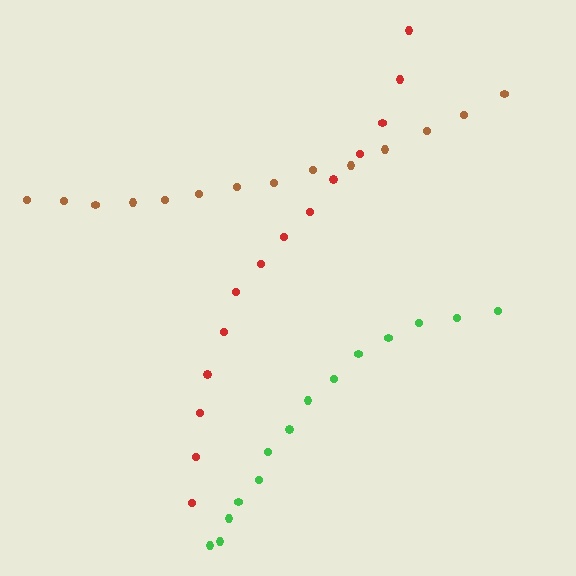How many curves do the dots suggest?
There are 3 distinct paths.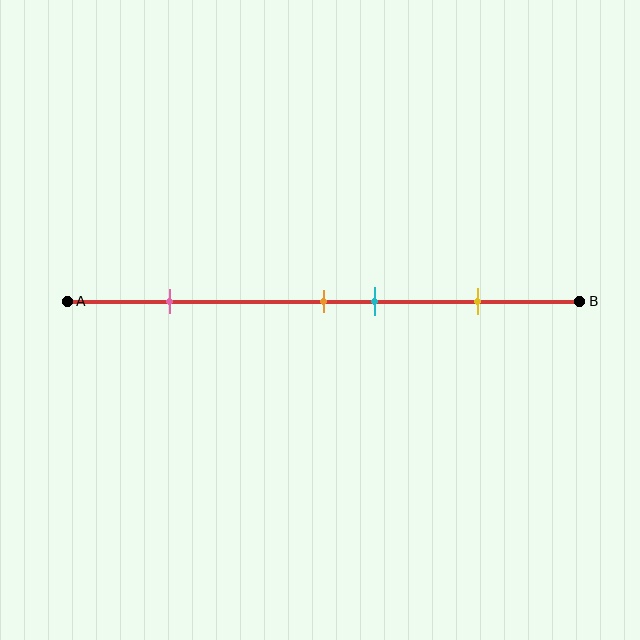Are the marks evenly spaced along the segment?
No, the marks are not evenly spaced.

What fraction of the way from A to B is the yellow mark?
The yellow mark is approximately 80% (0.8) of the way from A to B.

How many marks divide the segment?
There are 4 marks dividing the segment.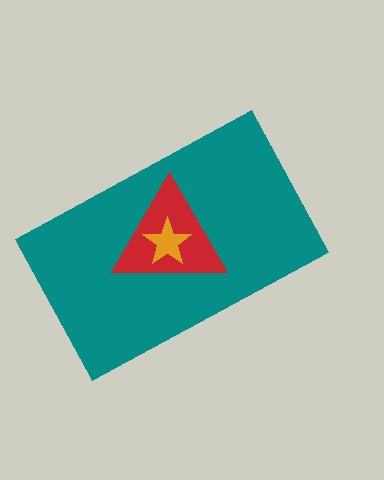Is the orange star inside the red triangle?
Yes.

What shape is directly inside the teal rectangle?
The red triangle.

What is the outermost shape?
The teal rectangle.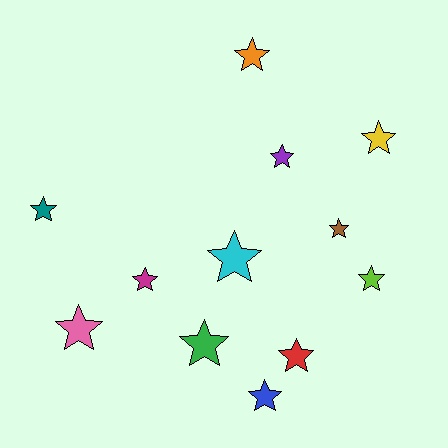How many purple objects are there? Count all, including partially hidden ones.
There is 1 purple object.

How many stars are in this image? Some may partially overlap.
There are 12 stars.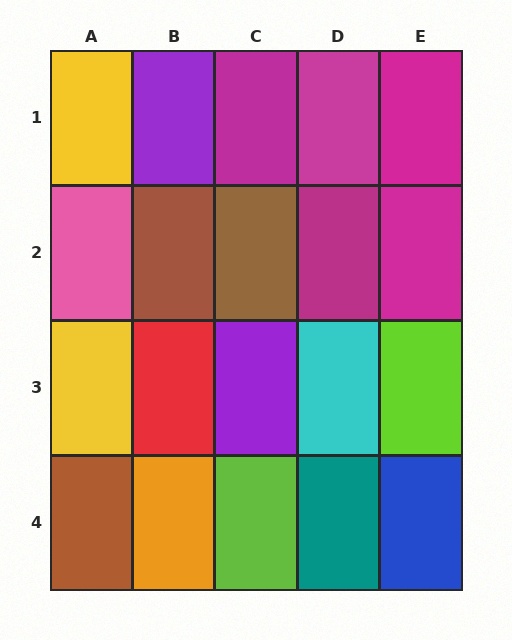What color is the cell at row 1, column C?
Magenta.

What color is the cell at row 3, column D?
Cyan.